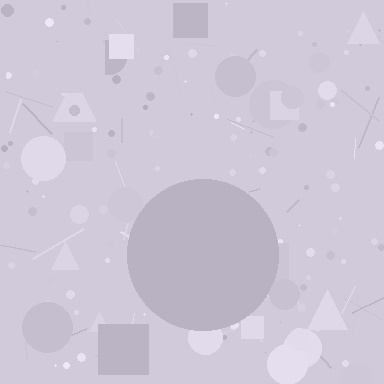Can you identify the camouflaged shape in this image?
The camouflaged shape is a circle.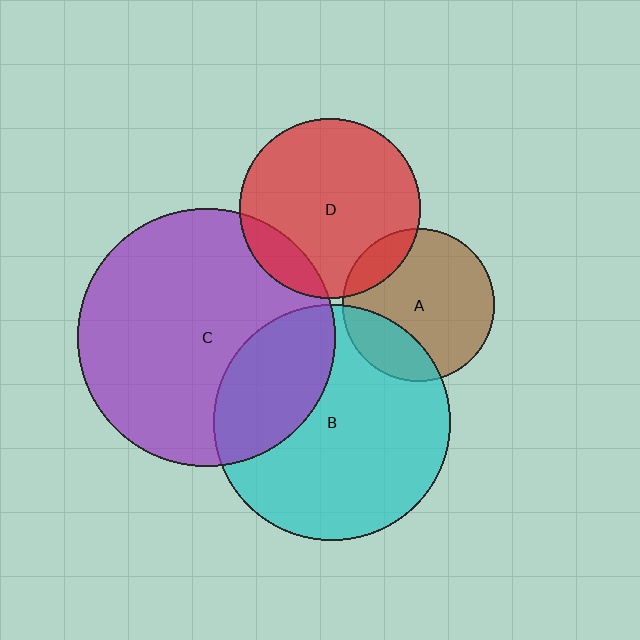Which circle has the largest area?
Circle C (purple).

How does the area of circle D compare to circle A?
Approximately 1.4 times.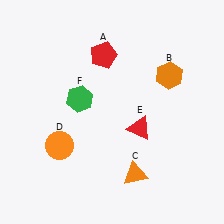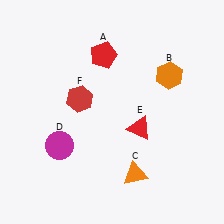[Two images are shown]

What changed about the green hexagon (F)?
In Image 1, F is green. In Image 2, it changed to red.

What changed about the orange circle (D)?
In Image 1, D is orange. In Image 2, it changed to magenta.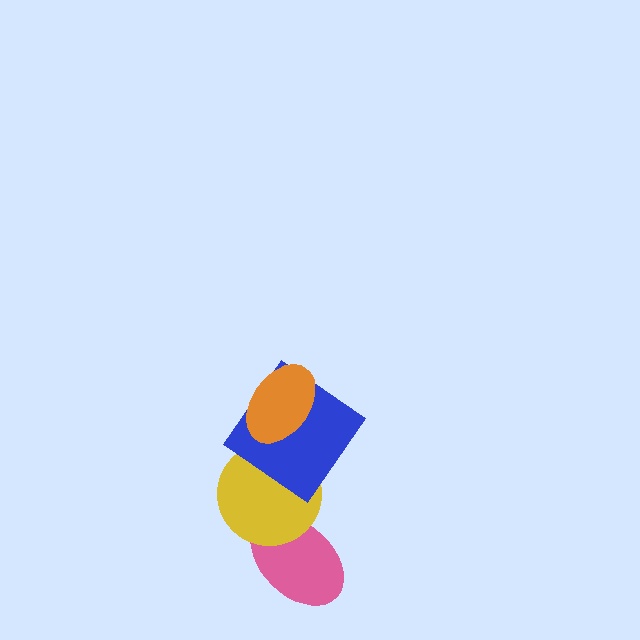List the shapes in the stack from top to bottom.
From top to bottom: the orange ellipse, the blue diamond, the yellow circle, the pink ellipse.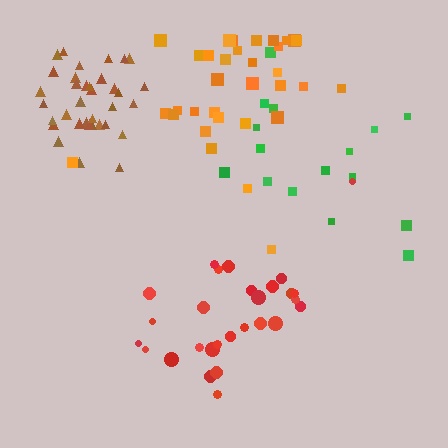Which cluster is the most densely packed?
Brown.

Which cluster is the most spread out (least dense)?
Green.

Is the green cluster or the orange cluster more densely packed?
Orange.